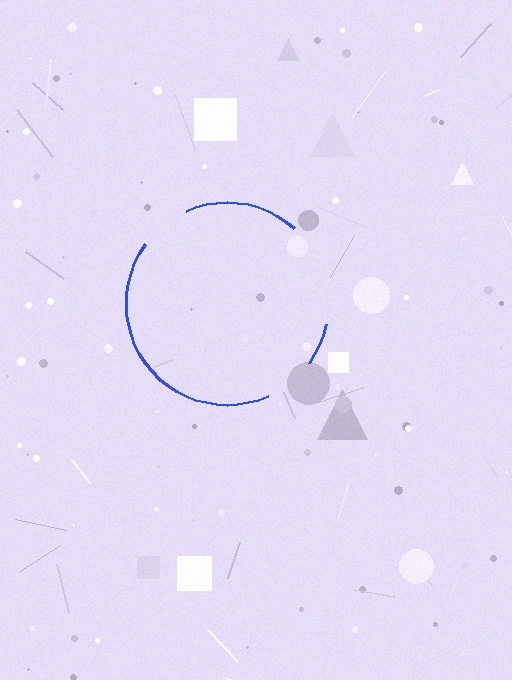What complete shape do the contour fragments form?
The contour fragments form a circle.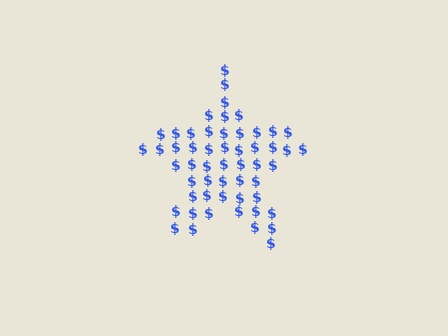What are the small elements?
The small elements are dollar signs.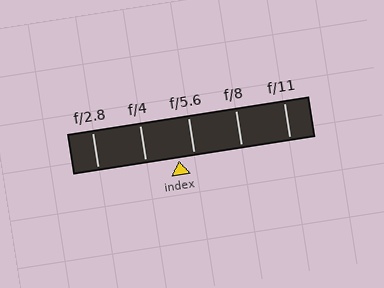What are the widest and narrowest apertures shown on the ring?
The widest aperture shown is f/2.8 and the narrowest is f/11.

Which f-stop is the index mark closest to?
The index mark is closest to f/5.6.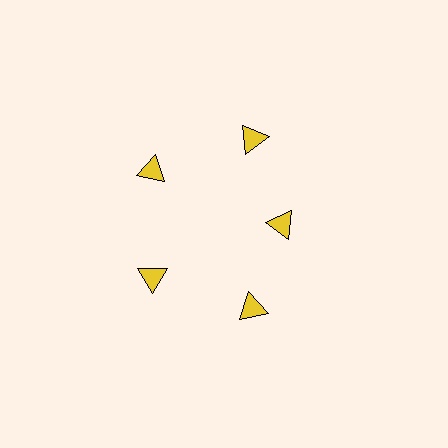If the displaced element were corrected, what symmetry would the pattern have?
It would have 5-fold rotational symmetry — the pattern would map onto itself every 72 degrees.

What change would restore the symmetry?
The symmetry would be restored by moving it outward, back onto the ring so that all 5 triangles sit at equal angles and equal distance from the center.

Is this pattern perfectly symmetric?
No. The 5 yellow triangles are arranged in a ring, but one element near the 3 o'clock position is pulled inward toward the center, breaking the 5-fold rotational symmetry.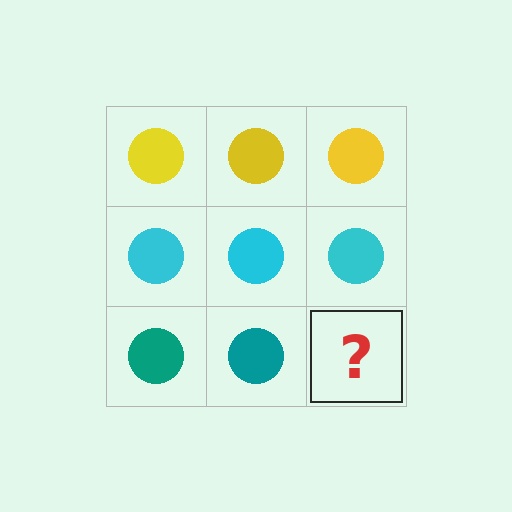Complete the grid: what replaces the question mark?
The question mark should be replaced with a teal circle.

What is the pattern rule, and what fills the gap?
The rule is that each row has a consistent color. The gap should be filled with a teal circle.